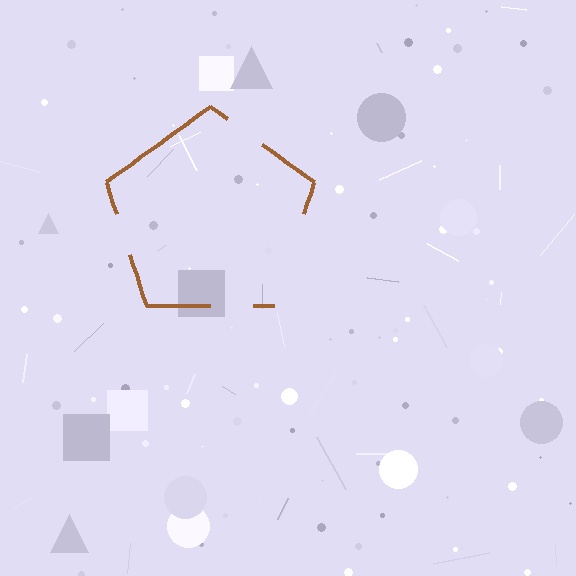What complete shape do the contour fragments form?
The contour fragments form a pentagon.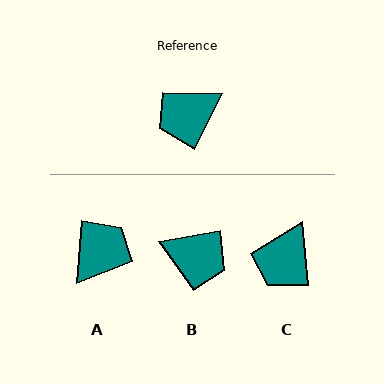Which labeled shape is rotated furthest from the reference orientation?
A, about 158 degrees away.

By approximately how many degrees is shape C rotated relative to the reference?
Approximately 32 degrees counter-clockwise.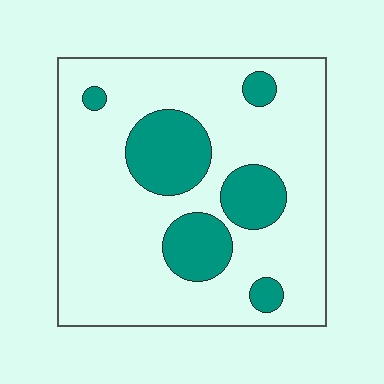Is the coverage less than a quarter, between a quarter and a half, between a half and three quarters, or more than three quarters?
Less than a quarter.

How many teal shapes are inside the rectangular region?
6.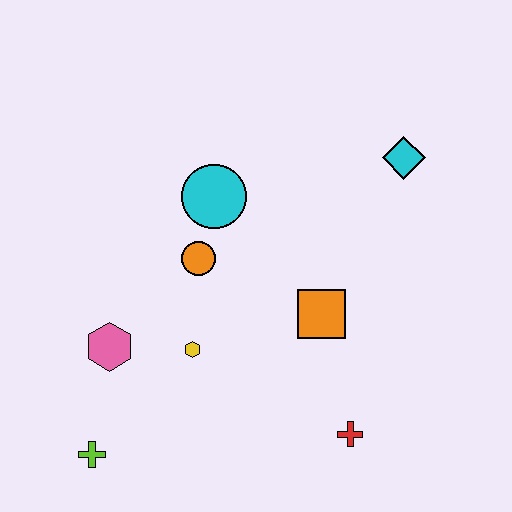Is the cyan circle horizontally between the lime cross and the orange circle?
No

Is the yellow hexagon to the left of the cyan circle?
Yes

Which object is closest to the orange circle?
The cyan circle is closest to the orange circle.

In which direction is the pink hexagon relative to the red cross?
The pink hexagon is to the left of the red cross.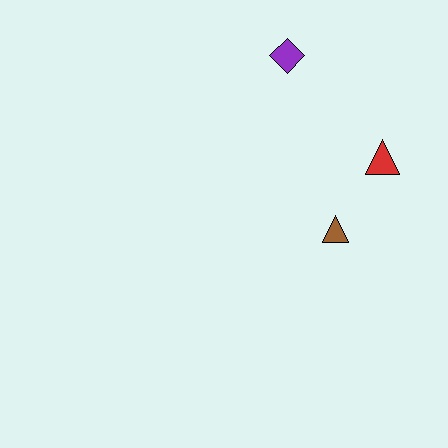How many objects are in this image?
There are 3 objects.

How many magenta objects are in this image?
There are no magenta objects.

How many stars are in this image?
There are no stars.